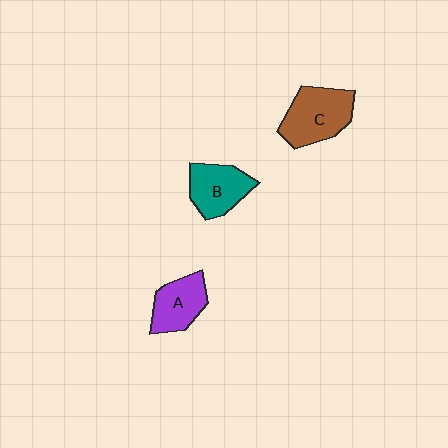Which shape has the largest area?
Shape C (brown).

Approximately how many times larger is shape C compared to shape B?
Approximately 1.3 times.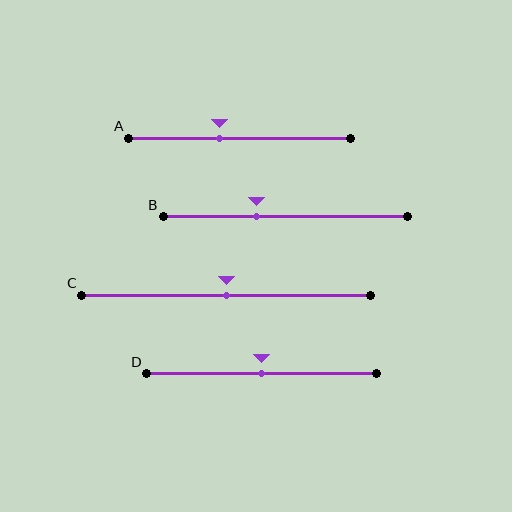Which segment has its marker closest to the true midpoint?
Segment C has its marker closest to the true midpoint.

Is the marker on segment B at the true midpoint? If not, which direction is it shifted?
No, the marker on segment B is shifted to the left by about 12% of the segment length.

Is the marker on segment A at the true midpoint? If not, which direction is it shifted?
No, the marker on segment A is shifted to the left by about 9% of the segment length.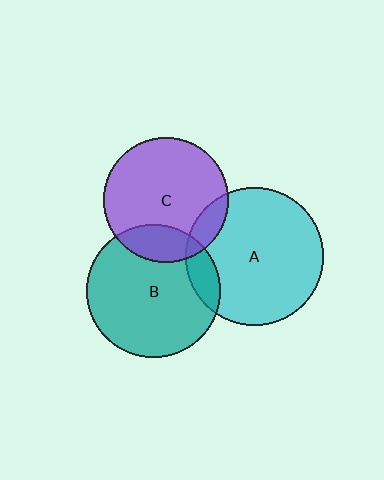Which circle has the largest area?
Circle A (cyan).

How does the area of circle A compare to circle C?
Approximately 1.2 times.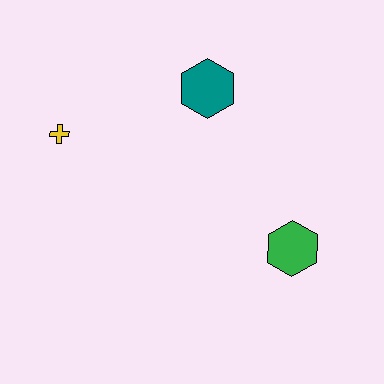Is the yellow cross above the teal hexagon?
No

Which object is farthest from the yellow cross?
The green hexagon is farthest from the yellow cross.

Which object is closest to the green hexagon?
The teal hexagon is closest to the green hexagon.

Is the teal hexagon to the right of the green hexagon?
No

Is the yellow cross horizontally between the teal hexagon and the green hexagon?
No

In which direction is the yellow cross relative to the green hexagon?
The yellow cross is to the left of the green hexagon.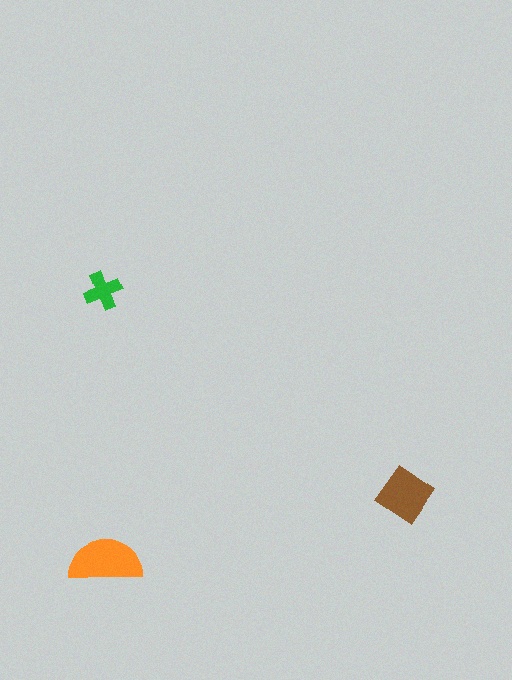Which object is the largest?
The orange semicircle.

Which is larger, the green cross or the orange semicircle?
The orange semicircle.